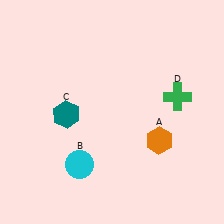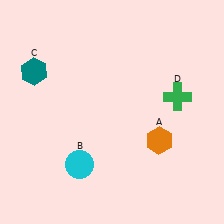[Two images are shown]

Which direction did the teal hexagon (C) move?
The teal hexagon (C) moved up.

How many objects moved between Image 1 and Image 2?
1 object moved between the two images.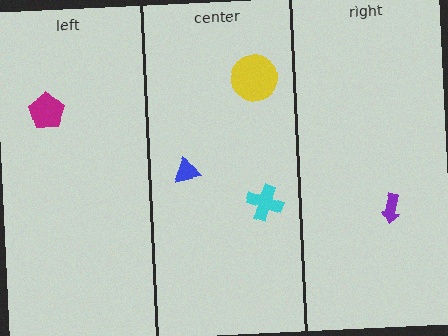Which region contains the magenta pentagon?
The left region.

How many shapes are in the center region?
3.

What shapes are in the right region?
The purple arrow.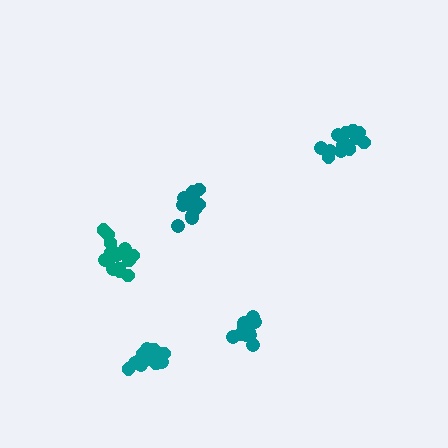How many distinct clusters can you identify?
There are 5 distinct clusters.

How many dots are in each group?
Group 1: 15 dots, Group 2: 12 dots, Group 3: 13 dots, Group 4: 17 dots, Group 5: 14 dots (71 total).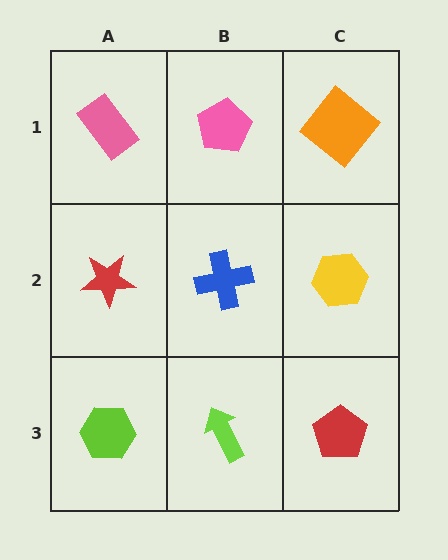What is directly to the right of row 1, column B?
An orange diamond.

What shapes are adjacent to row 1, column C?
A yellow hexagon (row 2, column C), a pink pentagon (row 1, column B).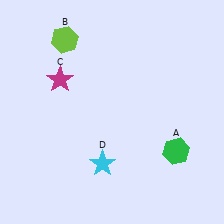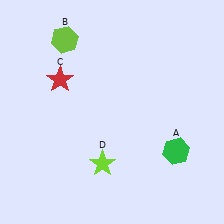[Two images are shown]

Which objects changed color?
C changed from magenta to red. D changed from cyan to lime.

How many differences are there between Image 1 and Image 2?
There are 2 differences between the two images.